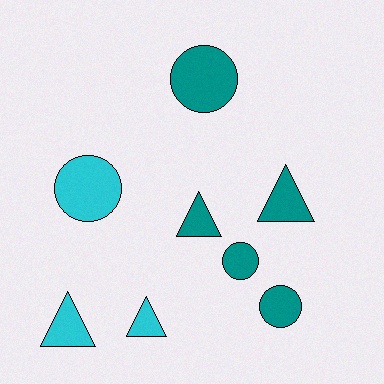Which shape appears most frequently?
Circle, with 4 objects.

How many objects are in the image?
There are 8 objects.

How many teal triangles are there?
There are 2 teal triangles.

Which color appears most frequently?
Teal, with 5 objects.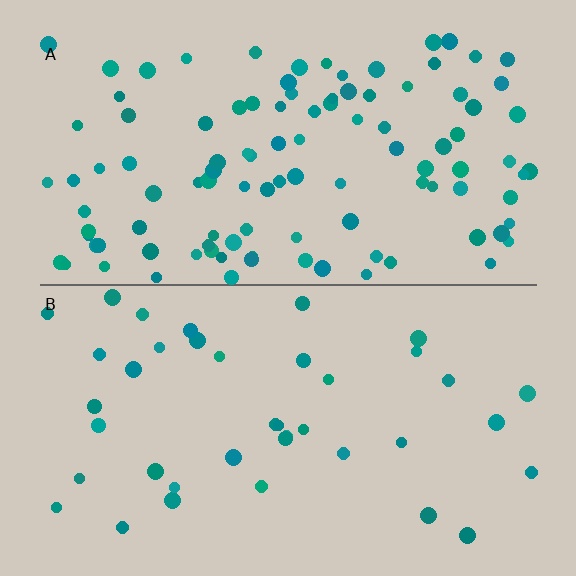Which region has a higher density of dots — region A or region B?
A (the top).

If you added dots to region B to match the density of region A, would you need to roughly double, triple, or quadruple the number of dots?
Approximately triple.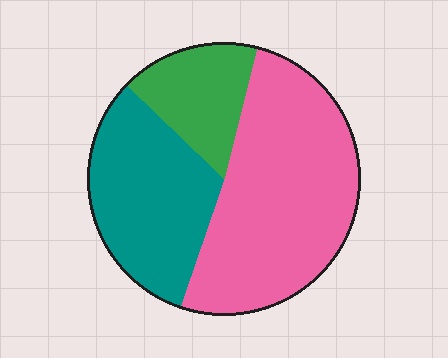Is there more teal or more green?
Teal.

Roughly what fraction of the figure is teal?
Teal covers 32% of the figure.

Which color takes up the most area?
Pink, at roughly 50%.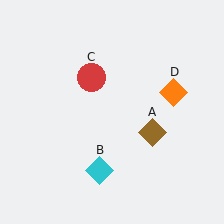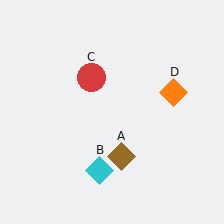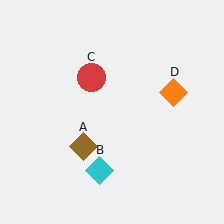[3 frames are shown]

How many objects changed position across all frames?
1 object changed position: brown diamond (object A).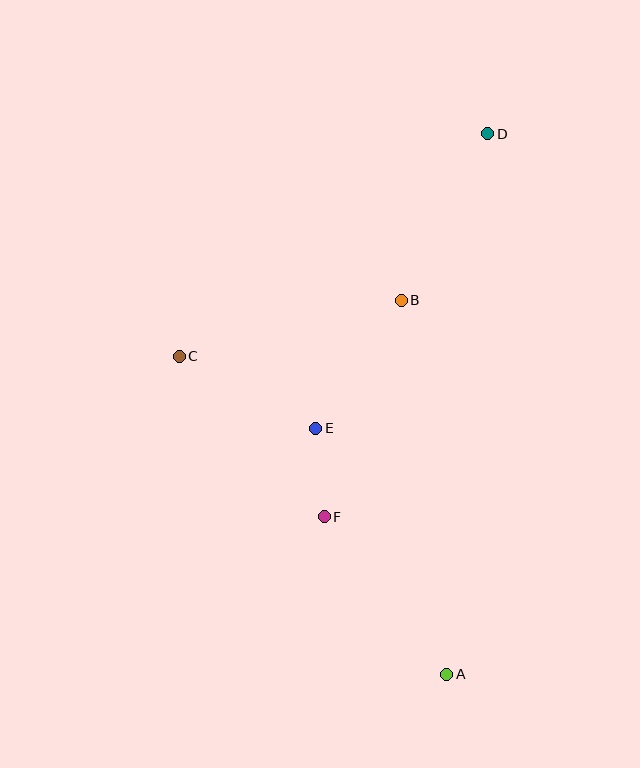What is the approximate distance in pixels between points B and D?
The distance between B and D is approximately 187 pixels.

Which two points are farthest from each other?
Points A and D are farthest from each other.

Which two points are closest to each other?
Points E and F are closest to each other.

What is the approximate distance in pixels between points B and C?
The distance between B and C is approximately 229 pixels.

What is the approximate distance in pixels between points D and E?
The distance between D and E is approximately 341 pixels.